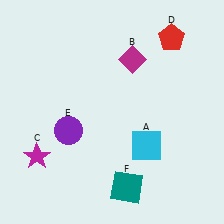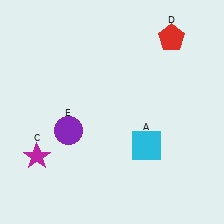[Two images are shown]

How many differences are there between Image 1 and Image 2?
There are 2 differences between the two images.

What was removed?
The teal square (F), the magenta diamond (B) were removed in Image 2.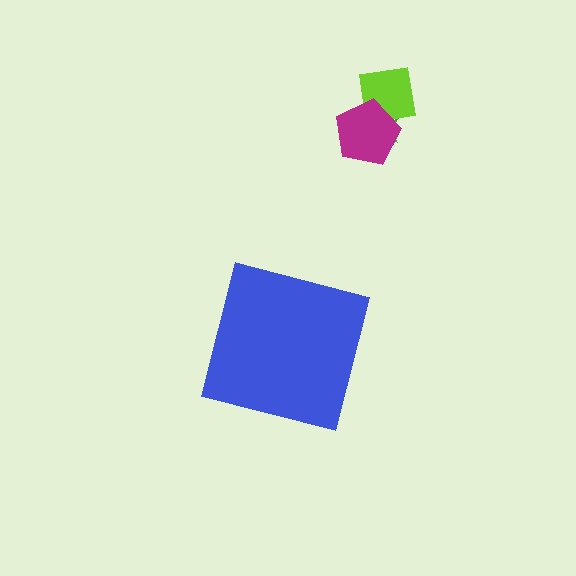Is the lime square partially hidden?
No, the lime square is fully visible.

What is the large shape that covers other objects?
A blue square.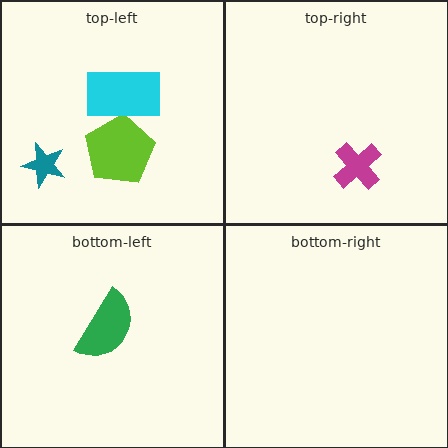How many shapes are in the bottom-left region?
1.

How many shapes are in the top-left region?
3.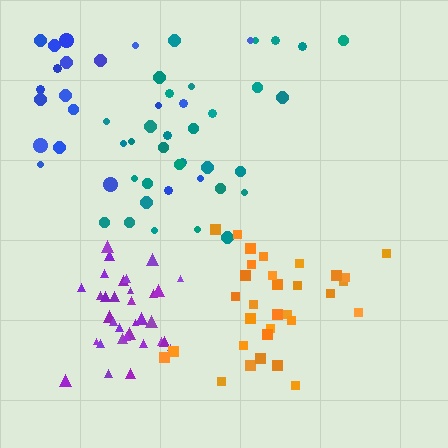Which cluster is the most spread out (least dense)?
Blue.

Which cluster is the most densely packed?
Purple.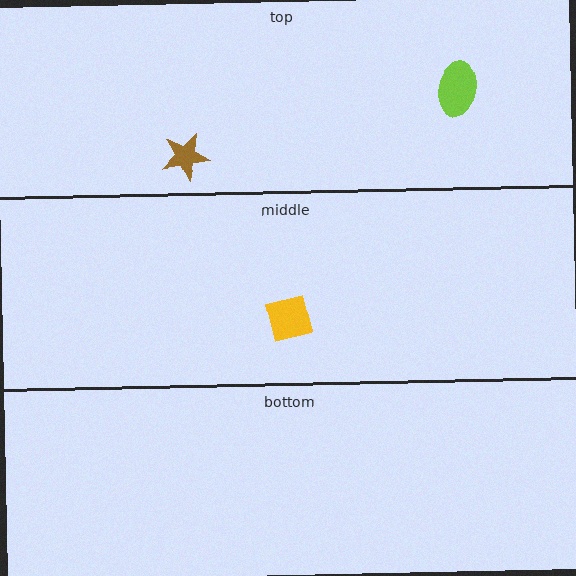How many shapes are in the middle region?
1.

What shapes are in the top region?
The brown star, the lime ellipse.